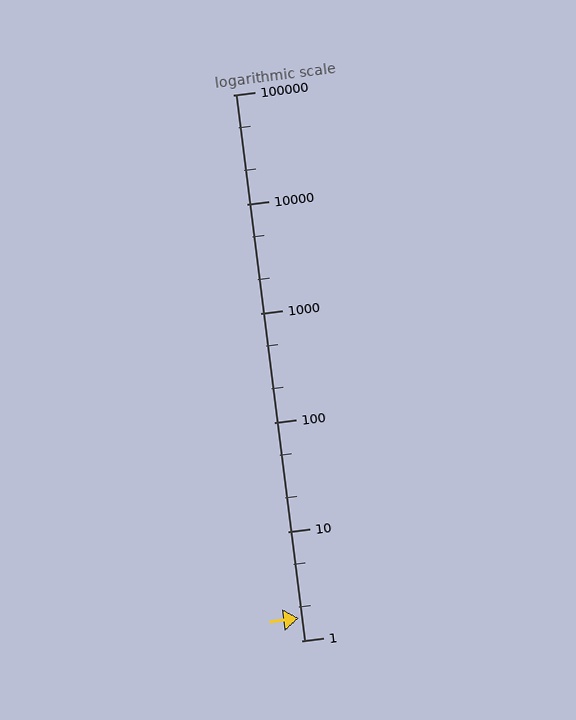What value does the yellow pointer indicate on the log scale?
The pointer indicates approximately 1.6.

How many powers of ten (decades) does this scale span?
The scale spans 5 decades, from 1 to 100000.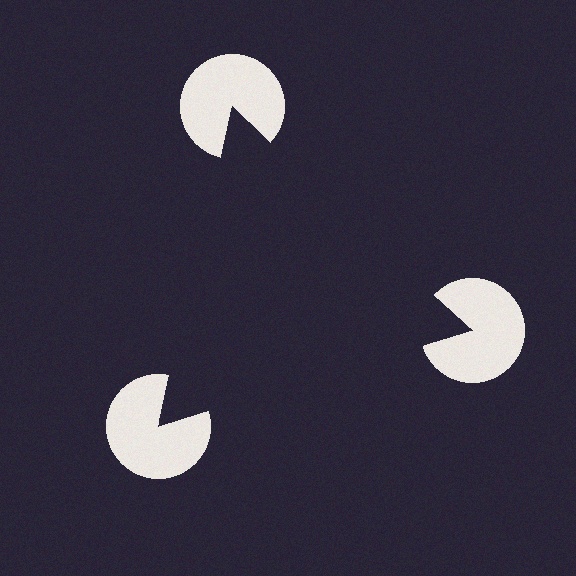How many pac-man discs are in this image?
There are 3 — one at each vertex of the illusory triangle.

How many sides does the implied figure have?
3 sides.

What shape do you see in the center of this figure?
An illusory triangle — its edges are inferred from the aligned wedge cuts in the pac-man discs, not physically drawn.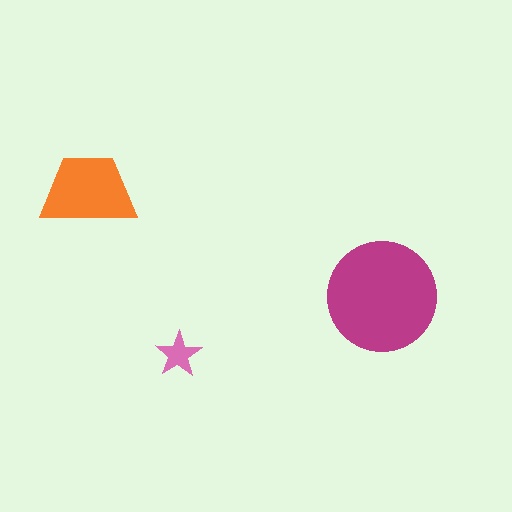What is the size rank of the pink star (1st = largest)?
3rd.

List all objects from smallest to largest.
The pink star, the orange trapezoid, the magenta circle.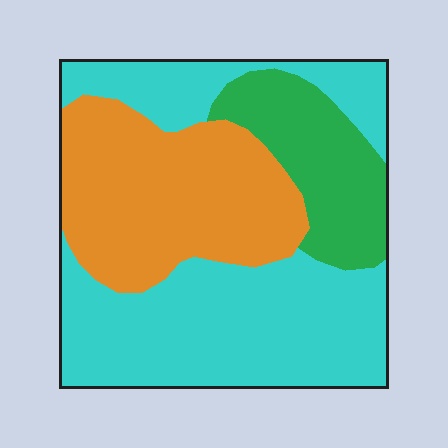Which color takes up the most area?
Cyan, at roughly 50%.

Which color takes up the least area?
Green, at roughly 15%.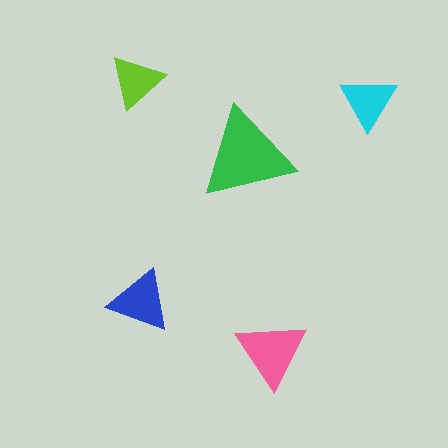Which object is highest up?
The lime triangle is topmost.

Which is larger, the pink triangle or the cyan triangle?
The pink one.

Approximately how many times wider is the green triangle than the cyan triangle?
About 1.5 times wider.